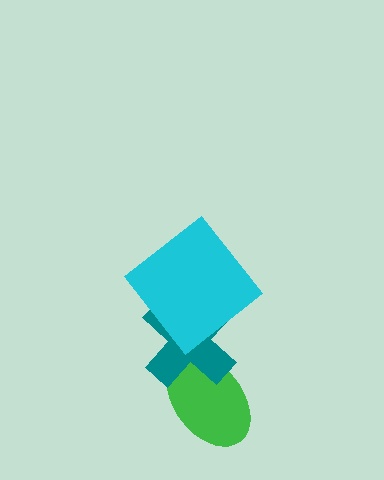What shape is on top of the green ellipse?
The teal cross is on top of the green ellipse.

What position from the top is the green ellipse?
The green ellipse is 3rd from the top.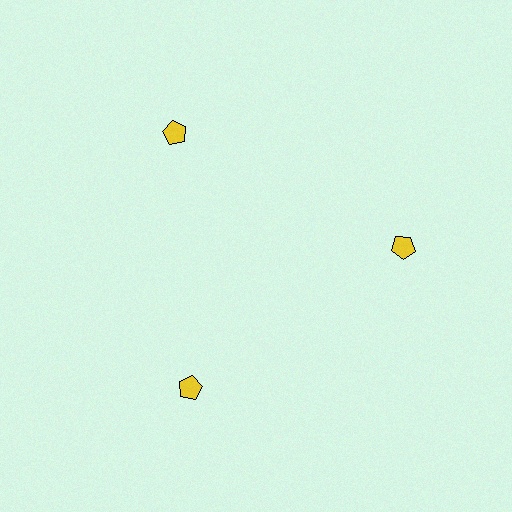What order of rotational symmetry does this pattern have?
This pattern has 3-fold rotational symmetry.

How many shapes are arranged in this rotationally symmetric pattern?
There are 3 shapes, arranged in 3 groups of 1.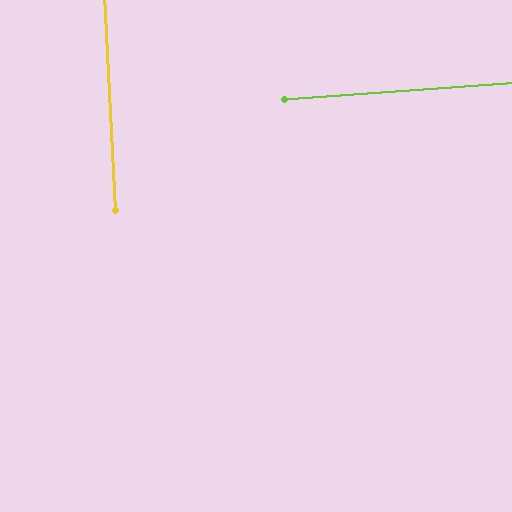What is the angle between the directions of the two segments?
Approximately 89 degrees.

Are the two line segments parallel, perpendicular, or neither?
Perpendicular — they meet at approximately 89°.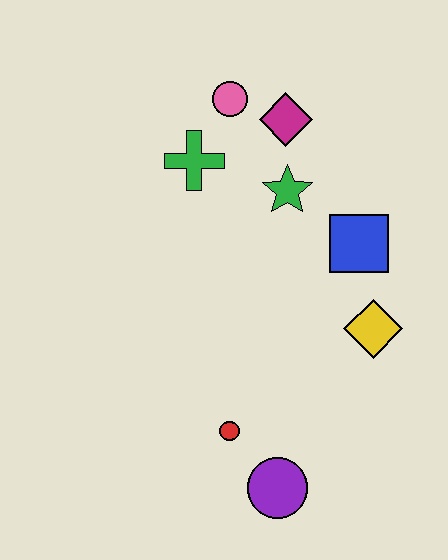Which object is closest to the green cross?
The pink circle is closest to the green cross.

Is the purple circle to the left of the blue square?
Yes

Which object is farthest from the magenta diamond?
The purple circle is farthest from the magenta diamond.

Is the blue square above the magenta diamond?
No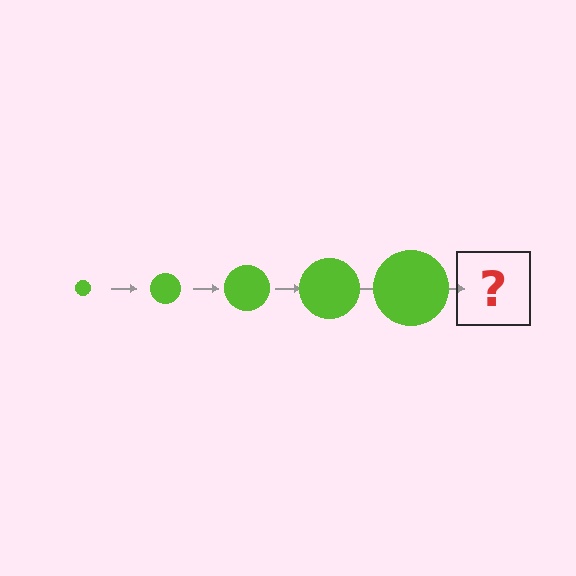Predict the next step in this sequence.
The next step is a lime circle, larger than the previous one.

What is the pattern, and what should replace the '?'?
The pattern is that the circle gets progressively larger each step. The '?' should be a lime circle, larger than the previous one.